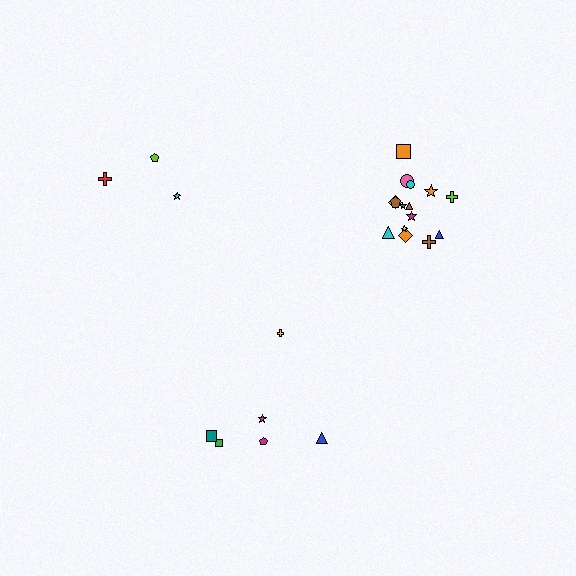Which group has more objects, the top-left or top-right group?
The top-right group.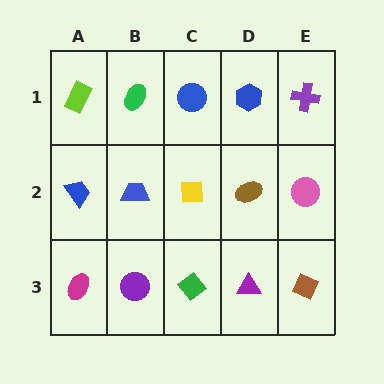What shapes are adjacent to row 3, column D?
A brown ellipse (row 2, column D), a green diamond (row 3, column C), a brown diamond (row 3, column E).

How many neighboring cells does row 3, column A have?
2.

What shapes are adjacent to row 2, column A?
A lime rectangle (row 1, column A), a magenta ellipse (row 3, column A), a blue trapezoid (row 2, column B).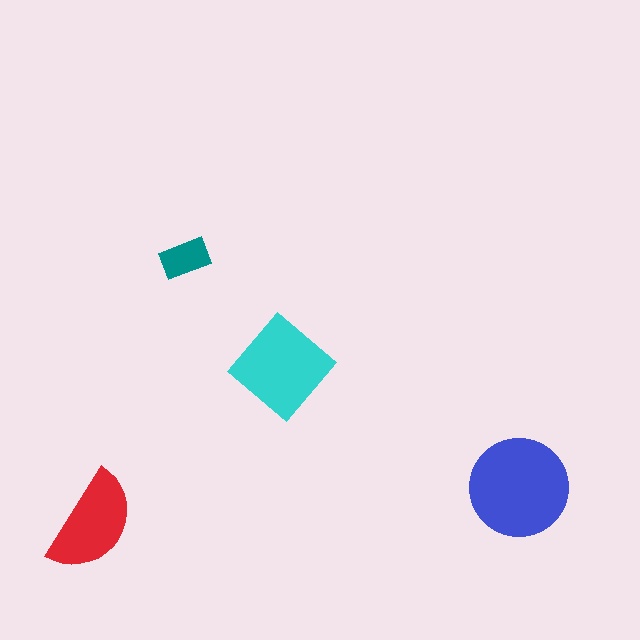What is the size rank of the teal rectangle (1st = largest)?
4th.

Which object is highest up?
The teal rectangle is topmost.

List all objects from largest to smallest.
The blue circle, the cyan diamond, the red semicircle, the teal rectangle.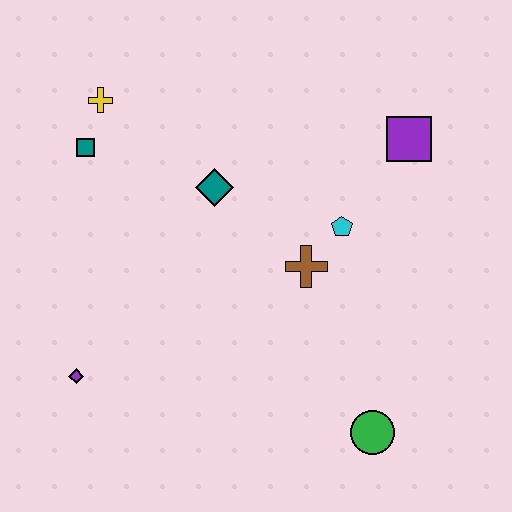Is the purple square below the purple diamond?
No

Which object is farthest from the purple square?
The purple diamond is farthest from the purple square.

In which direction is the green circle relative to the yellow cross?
The green circle is below the yellow cross.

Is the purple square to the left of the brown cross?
No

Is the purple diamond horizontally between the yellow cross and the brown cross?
No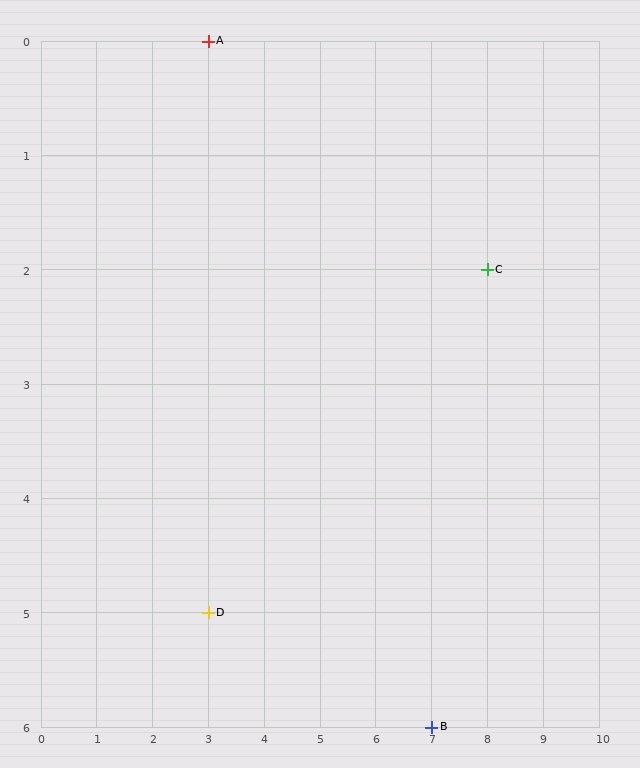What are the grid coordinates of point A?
Point A is at grid coordinates (3, 0).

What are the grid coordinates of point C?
Point C is at grid coordinates (8, 2).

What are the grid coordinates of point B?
Point B is at grid coordinates (7, 6).